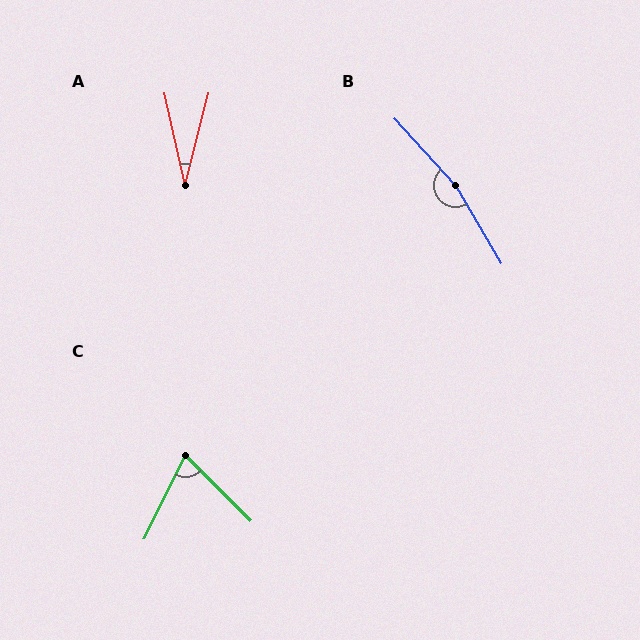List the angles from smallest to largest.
A (27°), C (71°), B (168°).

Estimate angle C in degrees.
Approximately 71 degrees.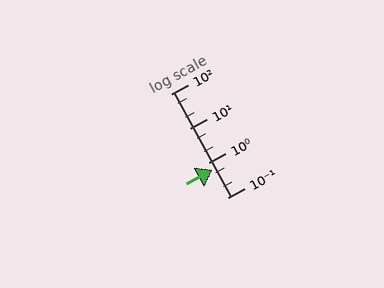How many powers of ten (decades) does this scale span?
The scale spans 3 decades, from 0.1 to 100.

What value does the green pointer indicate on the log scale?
The pointer indicates approximately 0.64.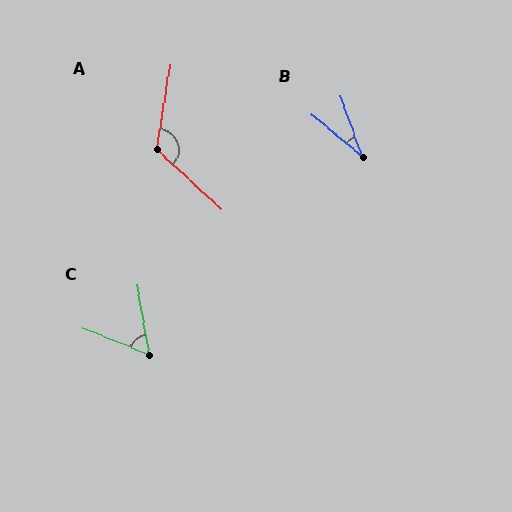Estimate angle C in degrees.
Approximately 58 degrees.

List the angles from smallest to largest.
B (30°), C (58°), A (124°).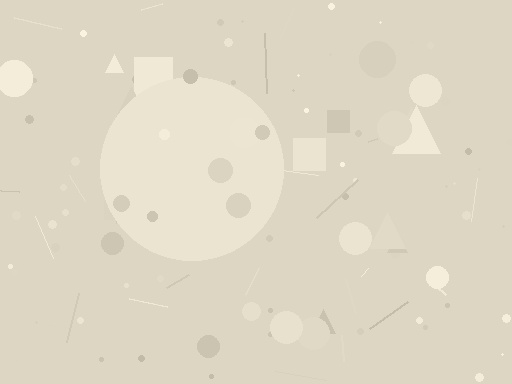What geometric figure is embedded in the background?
A circle is embedded in the background.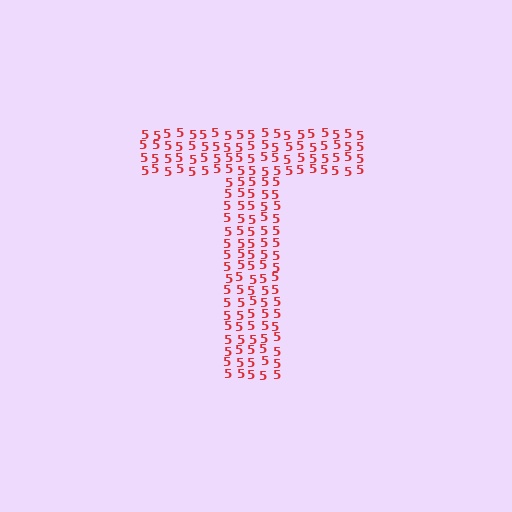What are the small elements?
The small elements are digit 5's.